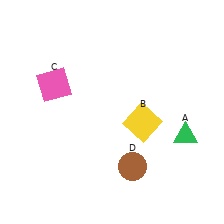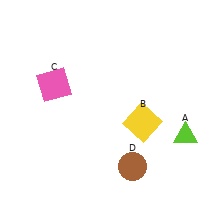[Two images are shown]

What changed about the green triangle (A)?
In Image 1, A is green. In Image 2, it changed to lime.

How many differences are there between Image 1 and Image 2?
There is 1 difference between the two images.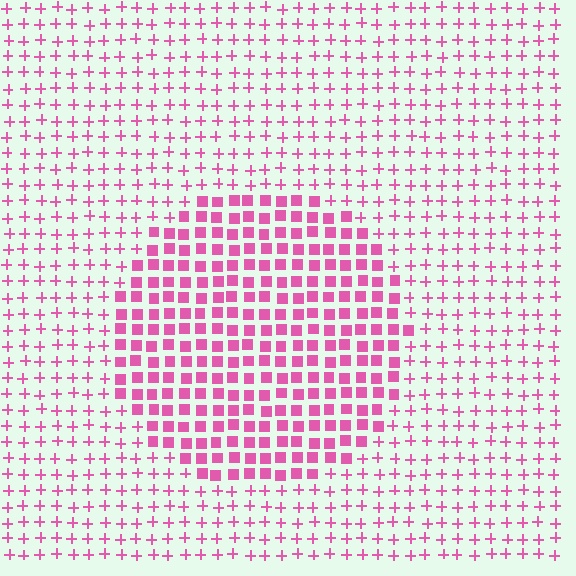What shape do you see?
I see a circle.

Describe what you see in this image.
The image is filled with small pink elements arranged in a uniform grid. A circle-shaped region contains squares, while the surrounding area contains plus signs. The boundary is defined purely by the change in element shape.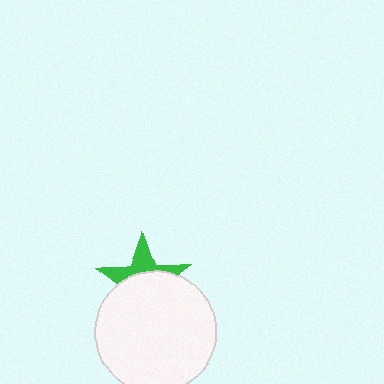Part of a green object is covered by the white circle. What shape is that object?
It is a star.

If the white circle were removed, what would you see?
You would see the complete green star.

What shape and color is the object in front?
The object in front is a white circle.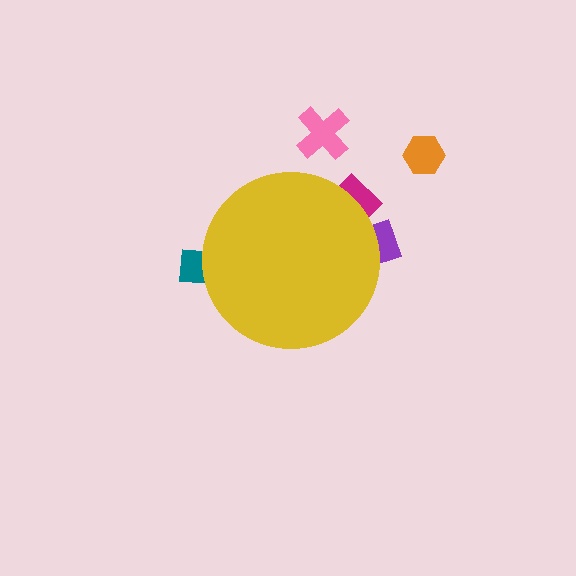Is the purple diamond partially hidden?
Yes, the purple diamond is partially hidden behind the yellow circle.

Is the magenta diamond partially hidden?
Yes, the magenta diamond is partially hidden behind the yellow circle.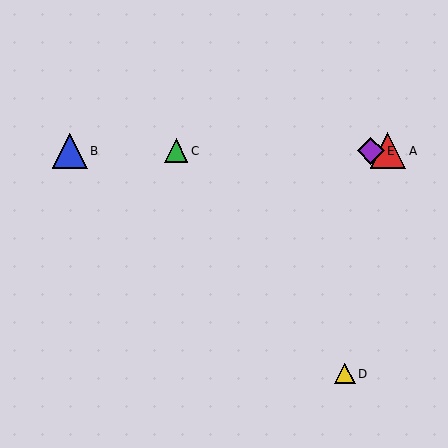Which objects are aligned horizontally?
Objects A, B, C, E are aligned horizontally.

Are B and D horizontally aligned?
No, B is at y≈151 and D is at y≈374.